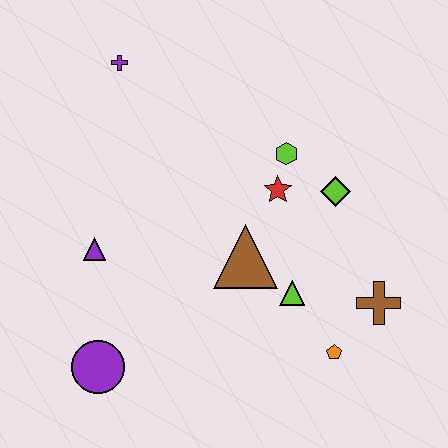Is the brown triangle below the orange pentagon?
No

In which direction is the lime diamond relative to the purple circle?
The lime diamond is to the right of the purple circle.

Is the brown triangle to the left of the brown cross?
Yes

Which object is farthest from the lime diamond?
The purple circle is farthest from the lime diamond.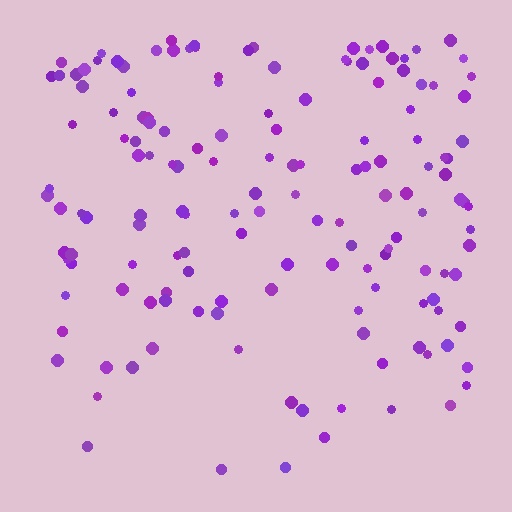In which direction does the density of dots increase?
From bottom to top, with the top side densest.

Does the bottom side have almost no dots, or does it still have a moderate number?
Still a moderate number, just noticeably fewer than the top.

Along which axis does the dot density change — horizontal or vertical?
Vertical.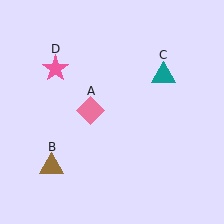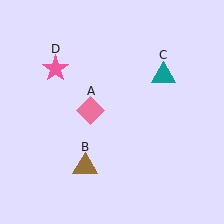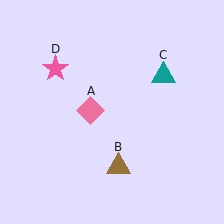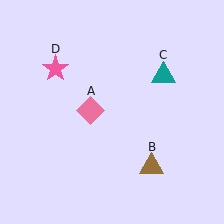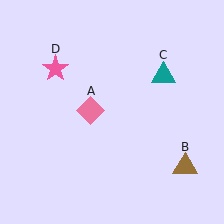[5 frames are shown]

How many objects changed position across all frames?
1 object changed position: brown triangle (object B).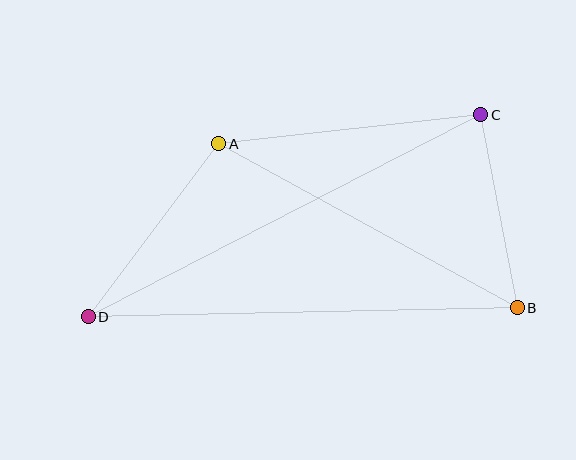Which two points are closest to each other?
Points B and C are closest to each other.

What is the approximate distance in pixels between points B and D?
The distance between B and D is approximately 429 pixels.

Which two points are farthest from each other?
Points C and D are farthest from each other.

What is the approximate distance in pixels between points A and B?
The distance between A and B is approximately 340 pixels.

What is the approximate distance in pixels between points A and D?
The distance between A and D is approximately 216 pixels.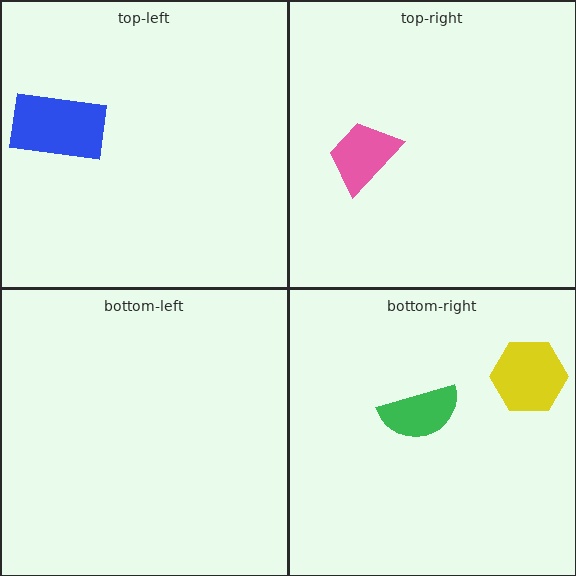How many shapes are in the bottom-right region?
2.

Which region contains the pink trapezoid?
The top-right region.